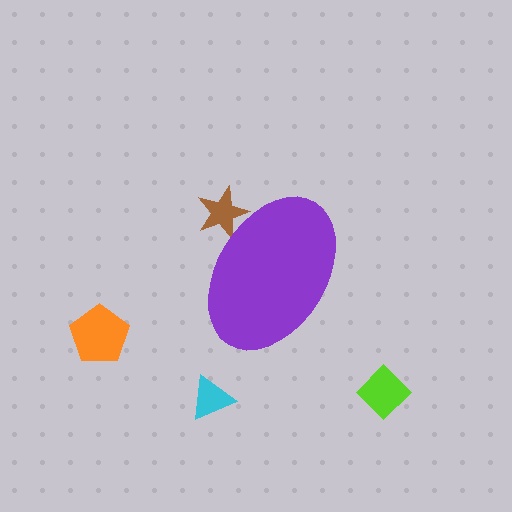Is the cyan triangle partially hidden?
No, the cyan triangle is fully visible.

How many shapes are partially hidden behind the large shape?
1 shape is partially hidden.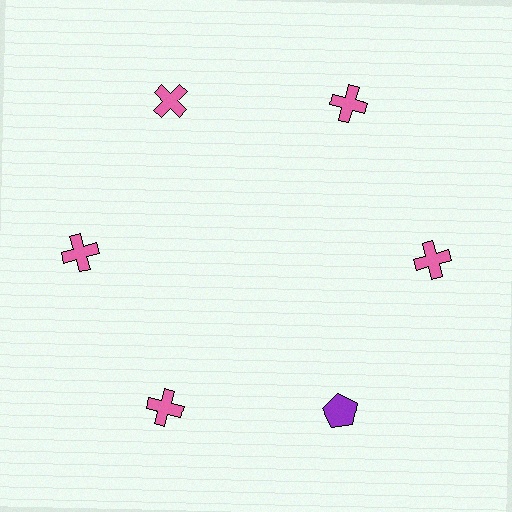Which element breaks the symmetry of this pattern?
The purple pentagon at roughly the 5 o'clock position breaks the symmetry. All other shapes are pink crosses.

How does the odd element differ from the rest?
It differs in both color (purple instead of pink) and shape (pentagon instead of cross).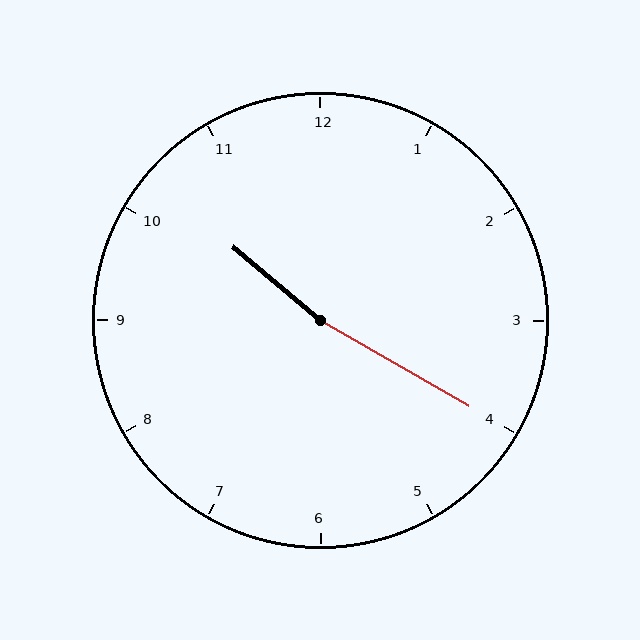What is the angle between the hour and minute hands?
Approximately 170 degrees.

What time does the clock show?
10:20.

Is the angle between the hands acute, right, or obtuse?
It is obtuse.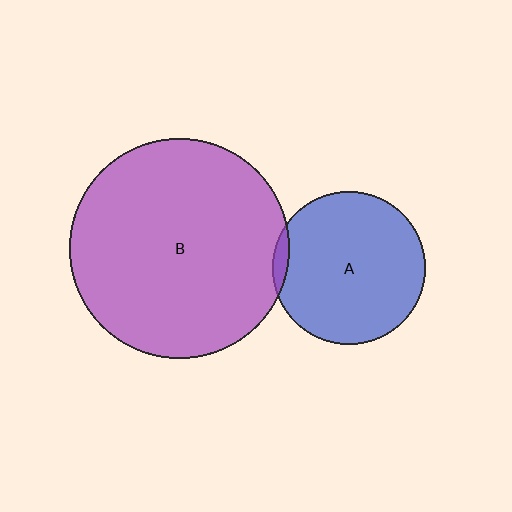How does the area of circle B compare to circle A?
Approximately 2.1 times.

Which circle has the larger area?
Circle B (purple).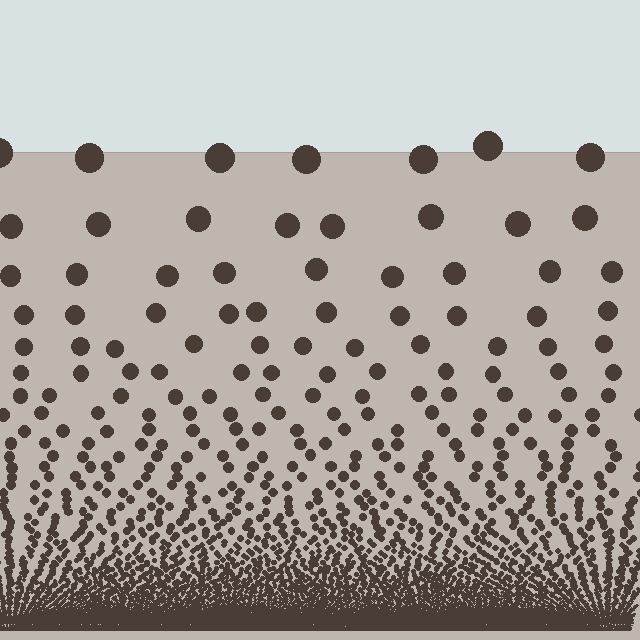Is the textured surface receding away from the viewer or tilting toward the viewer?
The surface appears to tilt toward the viewer. Texture elements get larger and sparser toward the top.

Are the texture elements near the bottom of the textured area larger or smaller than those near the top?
Smaller. The gradient is inverted — elements near the bottom are smaller and denser.